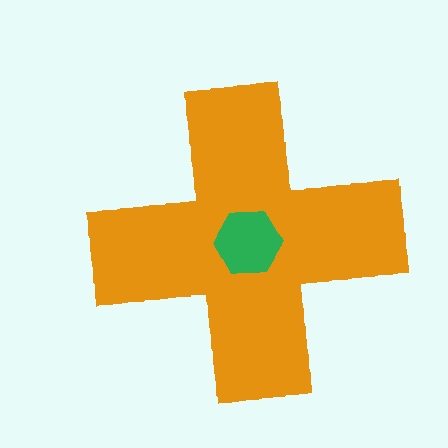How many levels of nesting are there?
2.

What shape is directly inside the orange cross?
The green hexagon.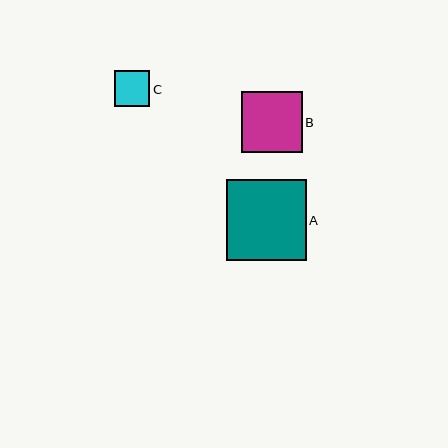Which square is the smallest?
Square C is the smallest with a size of approximately 36 pixels.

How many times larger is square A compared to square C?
Square A is approximately 2.2 times the size of square C.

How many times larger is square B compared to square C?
Square B is approximately 1.7 times the size of square C.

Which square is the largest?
Square A is the largest with a size of approximately 80 pixels.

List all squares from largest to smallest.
From largest to smallest: A, B, C.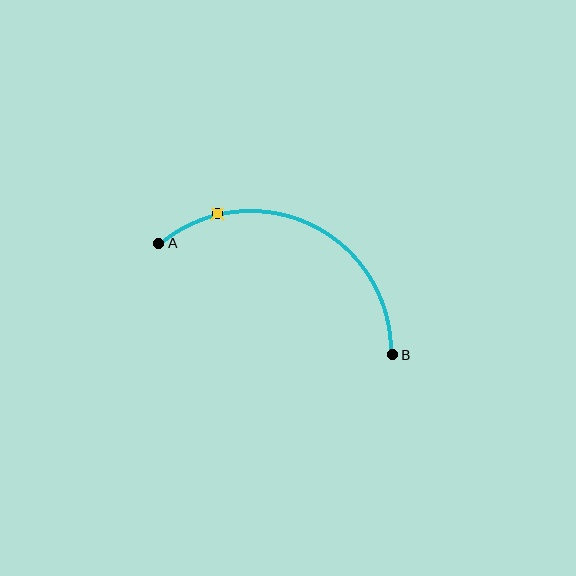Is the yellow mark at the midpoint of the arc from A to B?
No. The yellow mark lies on the arc but is closer to endpoint A. The arc midpoint would be at the point on the curve equidistant along the arc from both A and B.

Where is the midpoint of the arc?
The arc midpoint is the point on the curve farthest from the straight line joining A and B. It sits above that line.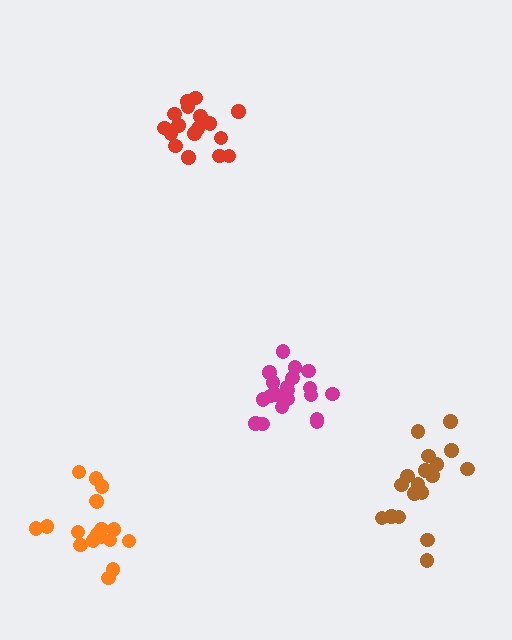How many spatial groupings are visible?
There are 4 spatial groupings.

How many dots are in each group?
Group 1: 17 dots, Group 2: 19 dots, Group 3: 20 dots, Group 4: 18 dots (74 total).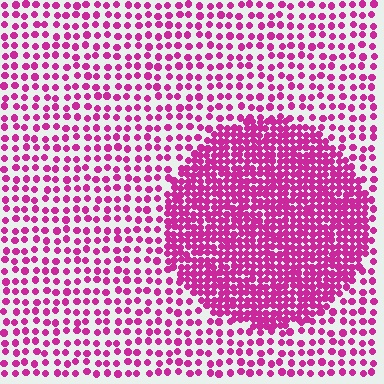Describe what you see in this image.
The image contains small magenta elements arranged at two different densities. A circle-shaped region is visible where the elements are more densely packed than the surrounding area.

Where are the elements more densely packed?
The elements are more densely packed inside the circle boundary.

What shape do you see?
I see a circle.